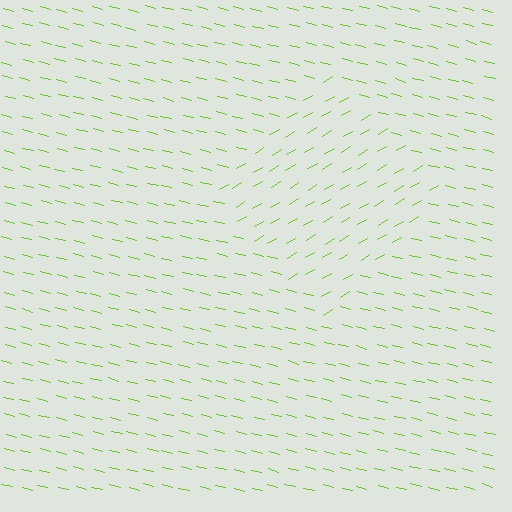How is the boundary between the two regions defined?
The boundary is defined purely by a change in line orientation (approximately 45 degrees difference). All lines are the same color and thickness.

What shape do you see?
I see a diamond.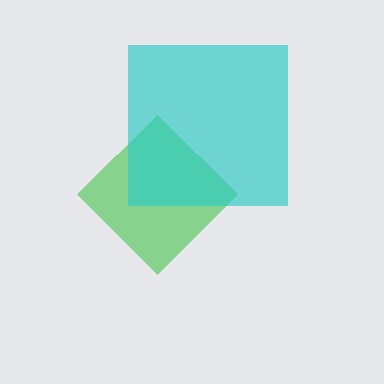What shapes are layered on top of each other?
The layered shapes are: a green diamond, a cyan square.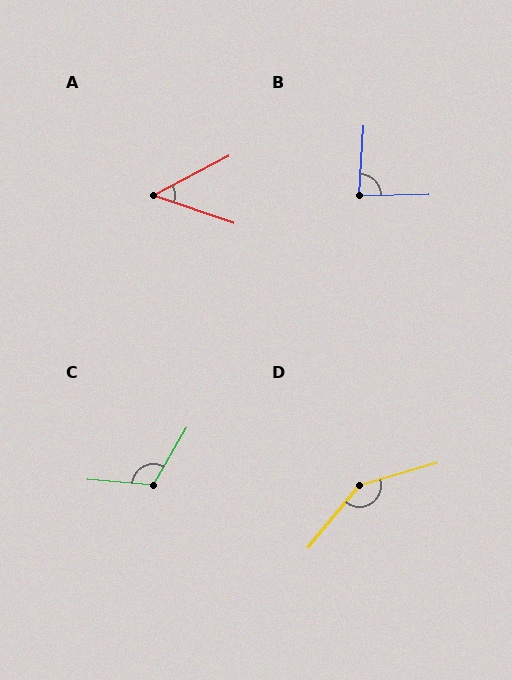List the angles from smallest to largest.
A (46°), B (85°), C (115°), D (145°).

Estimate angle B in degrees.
Approximately 85 degrees.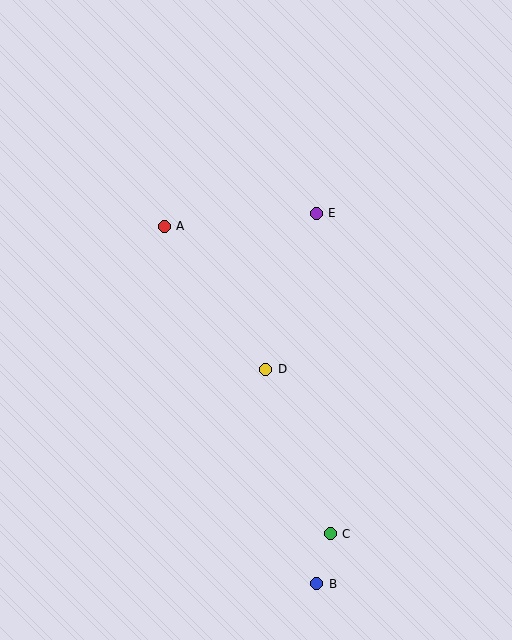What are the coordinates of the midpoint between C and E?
The midpoint between C and E is at (323, 373).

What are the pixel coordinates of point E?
Point E is at (316, 213).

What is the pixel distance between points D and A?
The distance between D and A is 175 pixels.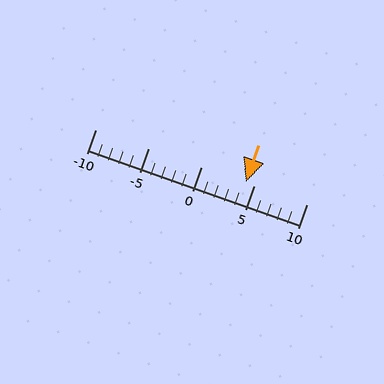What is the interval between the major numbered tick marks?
The major tick marks are spaced 5 units apart.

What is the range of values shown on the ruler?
The ruler shows values from -10 to 10.